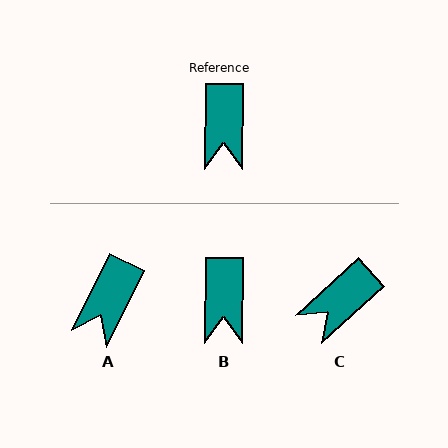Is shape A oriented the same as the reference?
No, it is off by about 26 degrees.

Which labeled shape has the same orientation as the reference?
B.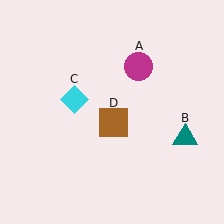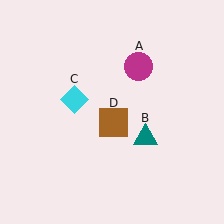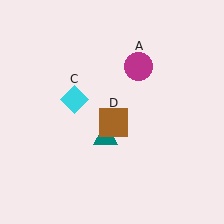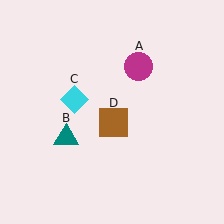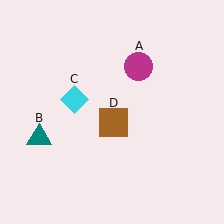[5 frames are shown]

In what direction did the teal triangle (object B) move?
The teal triangle (object B) moved left.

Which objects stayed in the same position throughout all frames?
Magenta circle (object A) and cyan diamond (object C) and brown square (object D) remained stationary.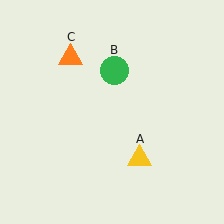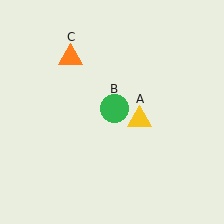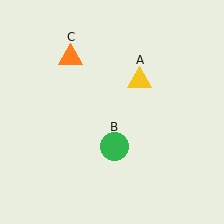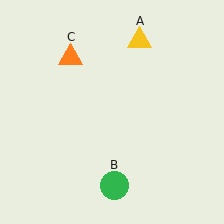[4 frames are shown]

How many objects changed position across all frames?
2 objects changed position: yellow triangle (object A), green circle (object B).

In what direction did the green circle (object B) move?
The green circle (object B) moved down.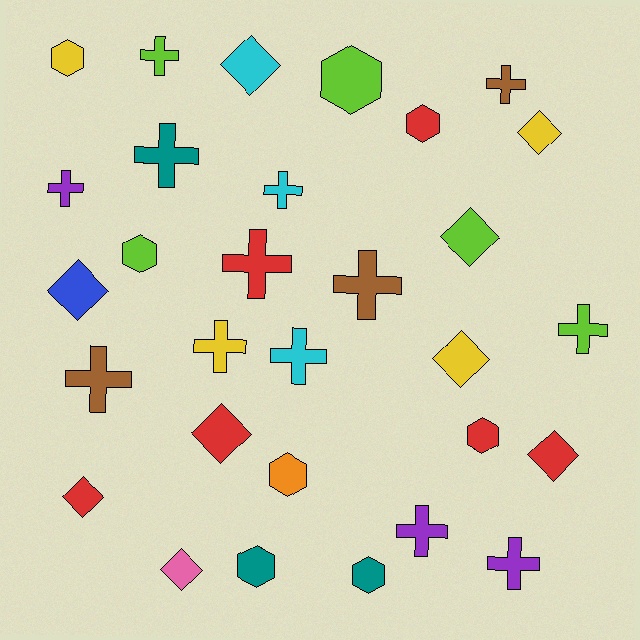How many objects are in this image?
There are 30 objects.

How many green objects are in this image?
There are no green objects.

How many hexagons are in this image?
There are 8 hexagons.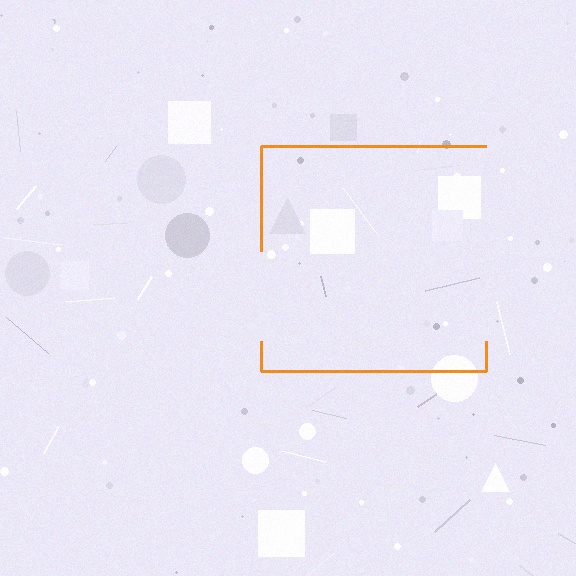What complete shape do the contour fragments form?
The contour fragments form a square.